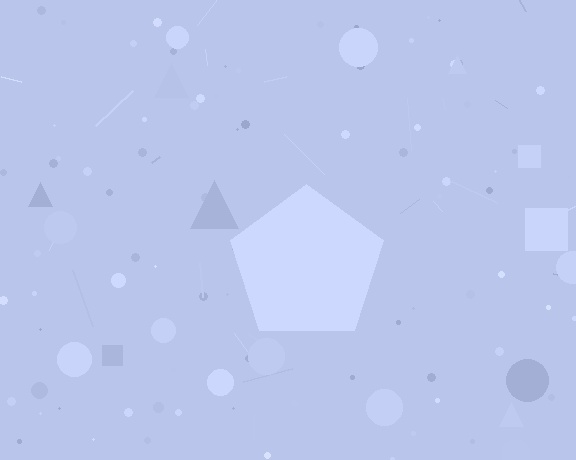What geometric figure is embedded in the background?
A pentagon is embedded in the background.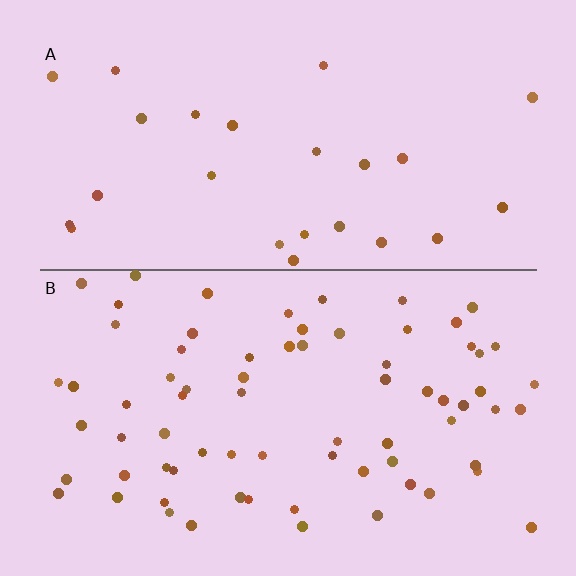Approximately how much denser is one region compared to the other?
Approximately 2.8× — region B over region A.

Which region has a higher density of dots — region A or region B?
B (the bottom).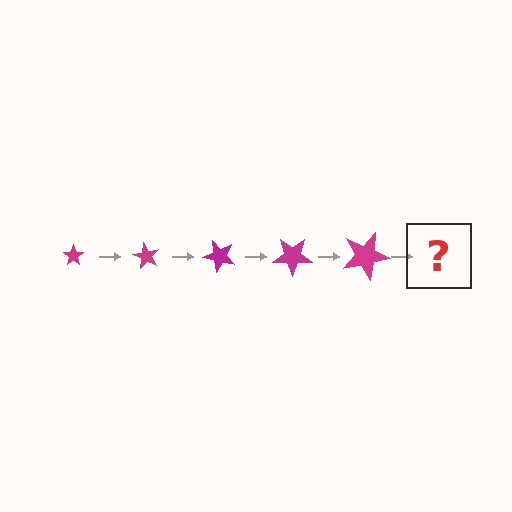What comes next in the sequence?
The next element should be a star, larger than the previous one and rotated 300 degrees from the start.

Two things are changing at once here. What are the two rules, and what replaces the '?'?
The two rules are that the star grows larger each step and it rotates 60 degrees each step. The '?' should be a star, larger than the previous one and rotated 300 degrees from the start.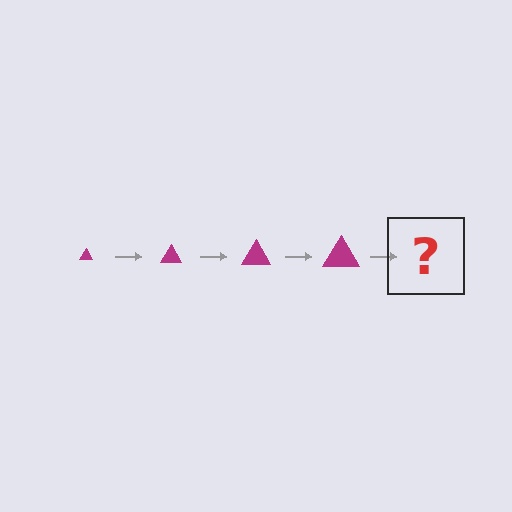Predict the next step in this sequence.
The next step is a magenta triangle, larger than the previous one.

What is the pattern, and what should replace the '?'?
The pattern is that the triangle gets progressively larger each step. The '?' should be a magenta triangle, larger than the previous one.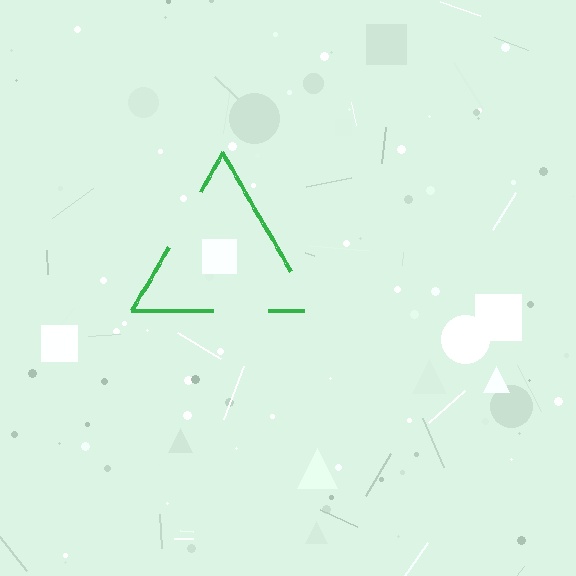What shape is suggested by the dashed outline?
The dashed outline suggests a triangle.